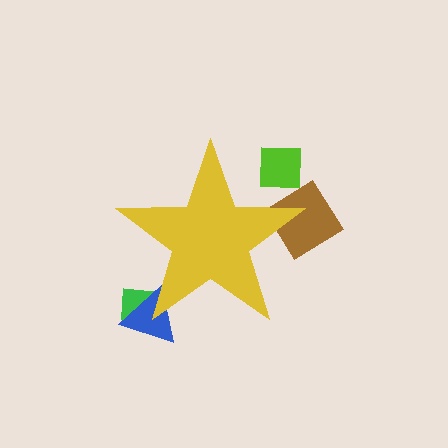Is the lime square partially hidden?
Yes, the lime square is partially hidden behind the yellow star.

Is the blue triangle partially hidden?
Yes, the blue triangle is partially hidden behind the yellow star.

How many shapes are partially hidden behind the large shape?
4 shapes are partially hidden.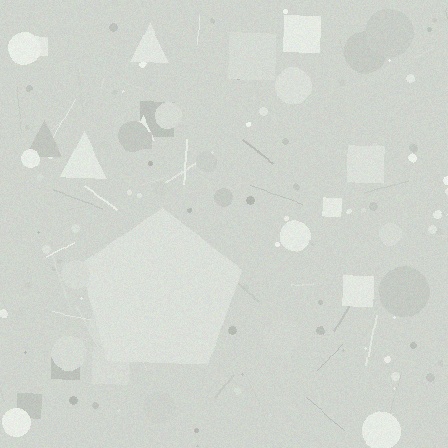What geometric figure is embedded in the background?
A pentagon is embedded in the background.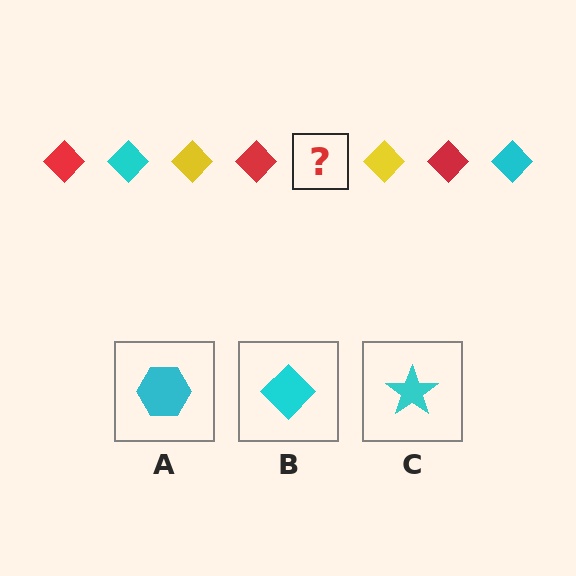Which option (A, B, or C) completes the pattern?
B.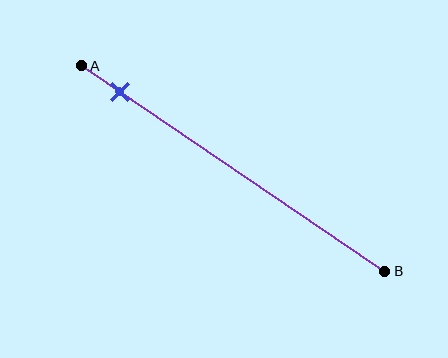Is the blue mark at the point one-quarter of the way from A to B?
No, the mark is at about 15% from A, not at the 25% one-quarter point.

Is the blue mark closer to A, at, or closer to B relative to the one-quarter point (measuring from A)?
The blue mark is closer to point A than the one-quarter point of segment AB.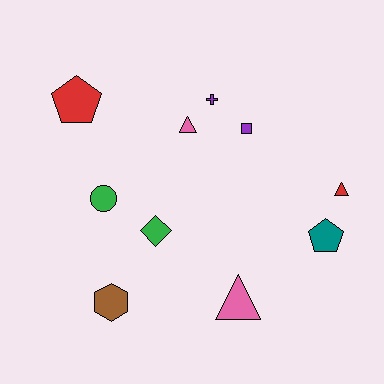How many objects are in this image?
There are 10 objects.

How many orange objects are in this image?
There are no orange objects.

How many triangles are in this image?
There are 3 triangles.